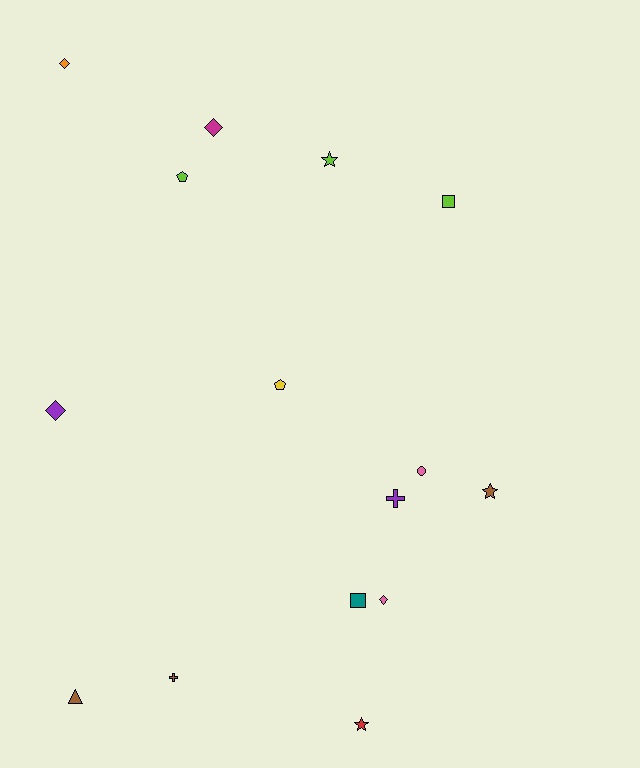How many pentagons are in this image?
There are 2 pentagons.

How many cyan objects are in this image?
There are no cyan objects.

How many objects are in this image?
There are 15 objects.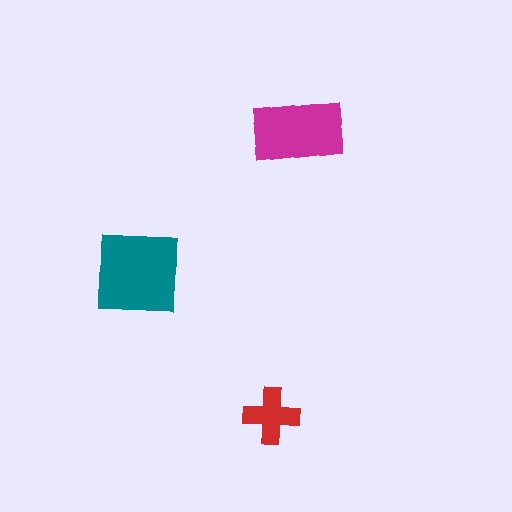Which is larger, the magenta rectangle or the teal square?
The teal square.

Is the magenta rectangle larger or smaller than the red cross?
Larger.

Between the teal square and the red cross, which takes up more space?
The teal square.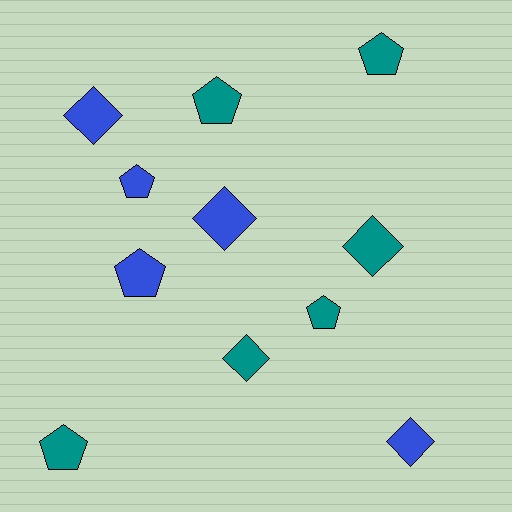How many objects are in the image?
There are 11 objects.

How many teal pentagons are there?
There are 4 teal pentagons.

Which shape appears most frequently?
Pentagon, with 6 objects.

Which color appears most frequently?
Teal, with 6 objects.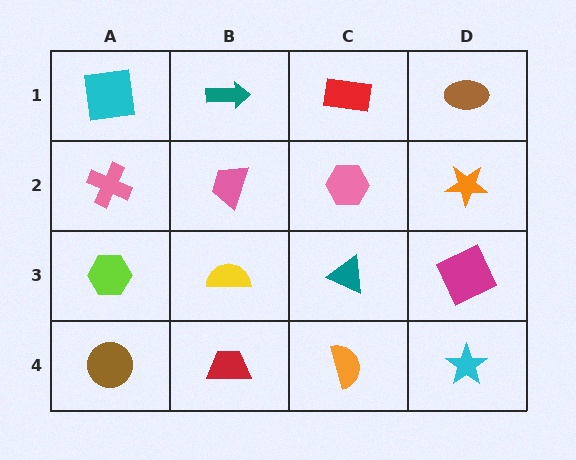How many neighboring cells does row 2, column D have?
3.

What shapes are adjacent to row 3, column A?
A pink cross (row 2, column A), a brown circle (row 4, column A), a yellow semicircle (row 3, column B).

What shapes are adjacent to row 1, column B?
A pink trapezoid (row 2, column B), a cyan square (row 1, column A), a red rectangle (row 1, column C).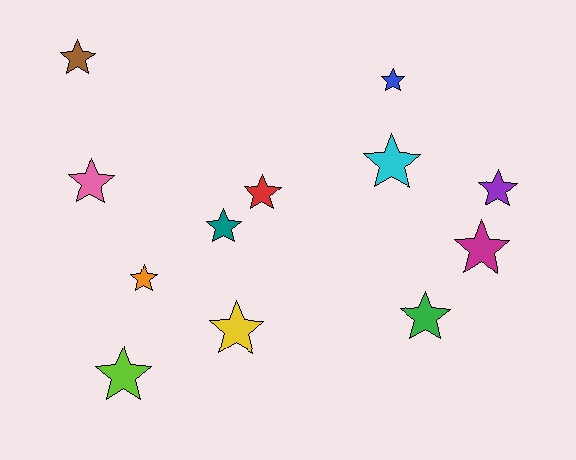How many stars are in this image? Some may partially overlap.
There are 12 stars.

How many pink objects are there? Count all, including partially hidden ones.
There is 1 pink object.